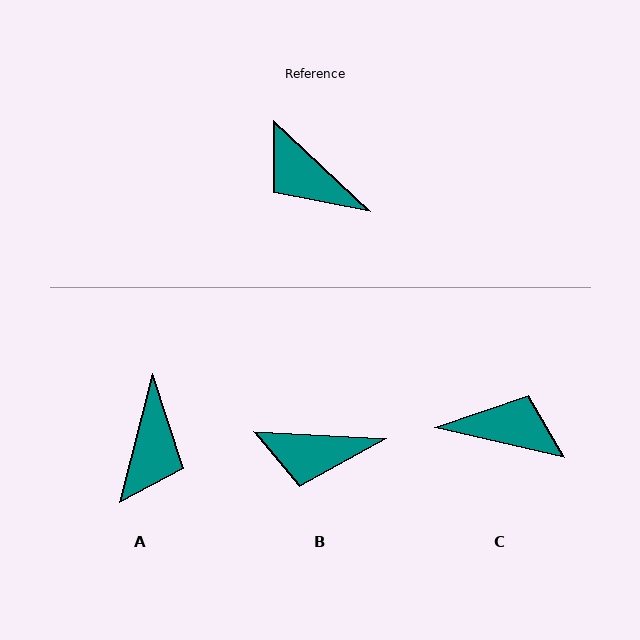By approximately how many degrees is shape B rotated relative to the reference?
Approximately 40 degrees counter-clockwise.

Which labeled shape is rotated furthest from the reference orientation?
C, about 150 degrees away.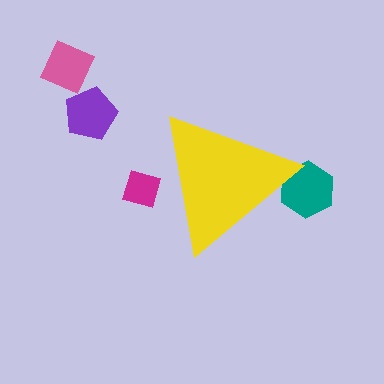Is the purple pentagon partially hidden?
No, the purple pentagon is fully visible.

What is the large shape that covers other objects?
A yellow triangle.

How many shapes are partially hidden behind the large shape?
2 shapes are partially hidden.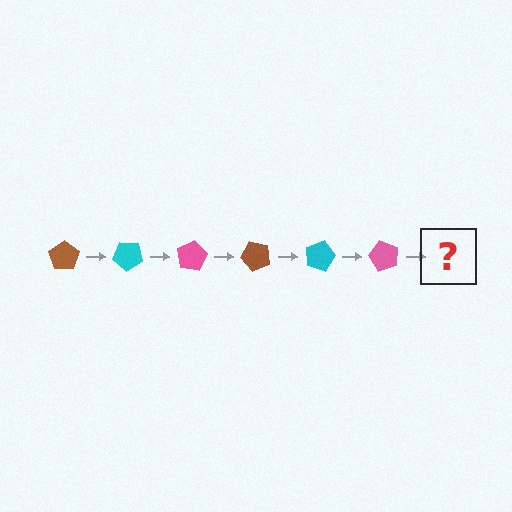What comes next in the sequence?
The next element should be a brown pentagon, rotated 240 degrees from the start.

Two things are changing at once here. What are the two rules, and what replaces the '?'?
The two rules are that it rotates 40 degrees each step and the color cycles through brown, cyan, and pink. The '?' should be a brown pentagon, rotated 240 degrees from the start.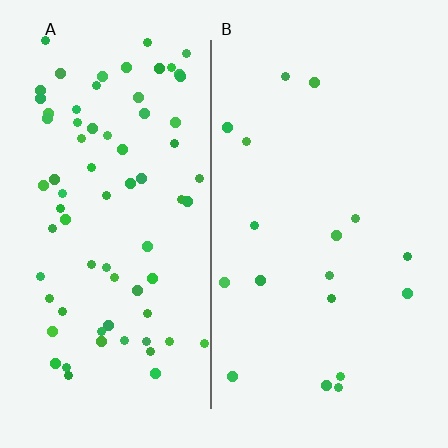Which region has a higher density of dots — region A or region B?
A (the left).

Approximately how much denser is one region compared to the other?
Approximately 4.2× — region A over region B.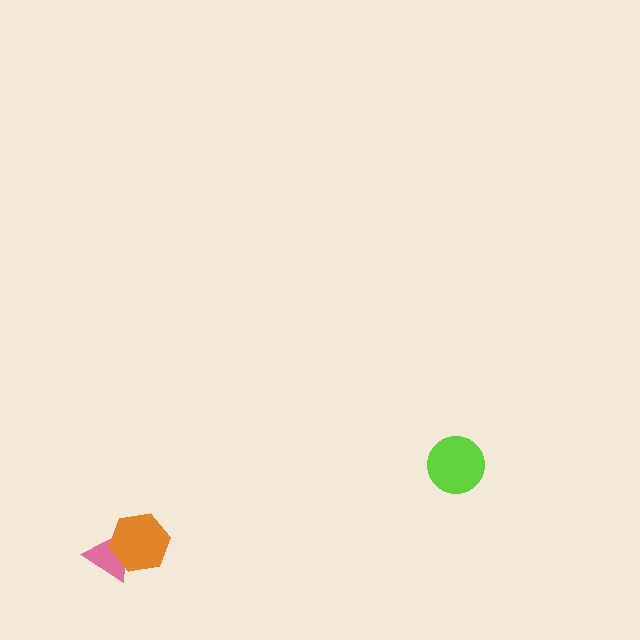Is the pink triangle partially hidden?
Yes, it is partially covered by another shape.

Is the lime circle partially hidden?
No, no other shape covers it.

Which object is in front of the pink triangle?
The orange hexagon is in front of the pink triangle.